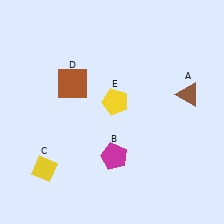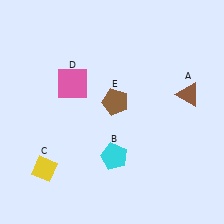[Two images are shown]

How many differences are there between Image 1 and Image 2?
There are 3 differences between the two images.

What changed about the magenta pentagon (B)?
In Image 1, B is magenta. In Image 2, it changed to cyan.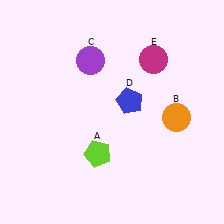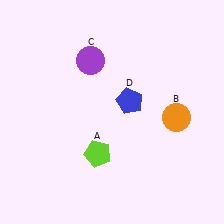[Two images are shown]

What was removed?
The magenta circle (E) was removed in Image 2.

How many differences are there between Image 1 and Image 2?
There is 1 difference between the two images.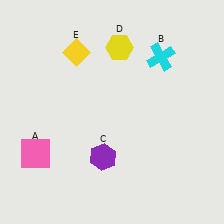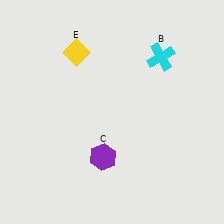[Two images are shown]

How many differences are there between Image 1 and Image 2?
There are 2 differences between the two images.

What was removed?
The pink square (A), the yellow hexagon (D) were removed in Image 2.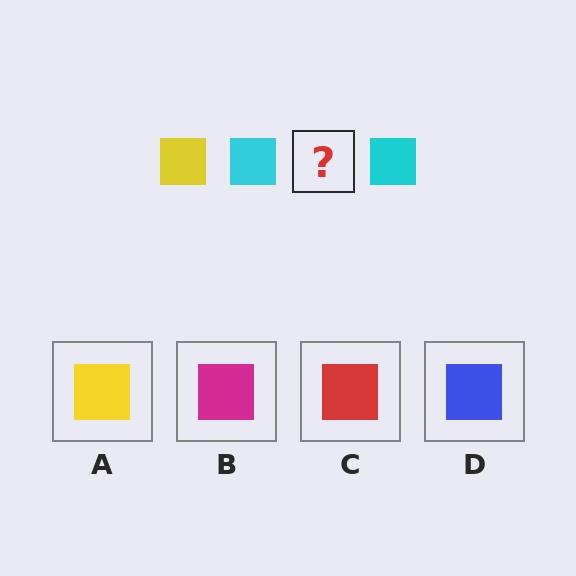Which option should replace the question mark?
Option A.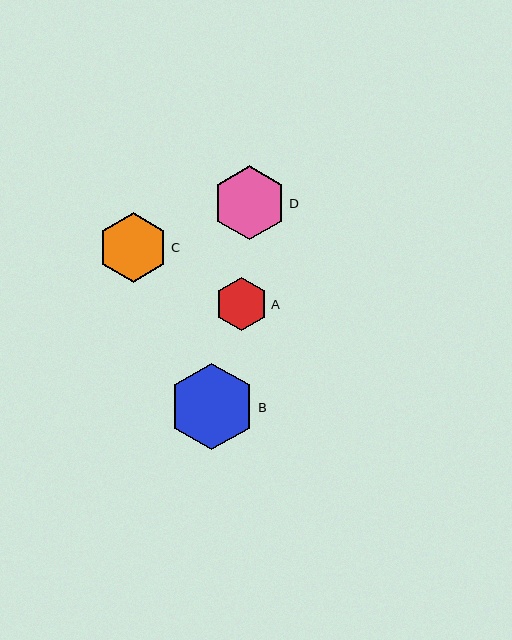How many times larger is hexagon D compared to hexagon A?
Hexagon D is approximately 1.4 times the size of hexagon A.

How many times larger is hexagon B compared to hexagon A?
Hexagon B is approximately 1.6 times the size of hexagon A.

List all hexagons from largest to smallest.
From largest to smallest: B, D, C, A.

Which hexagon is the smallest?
Hexagon A is the smallest with a size of approximately 53 pixels.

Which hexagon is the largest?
Hexagon B is the largest with a size of approximately 87 pixels.